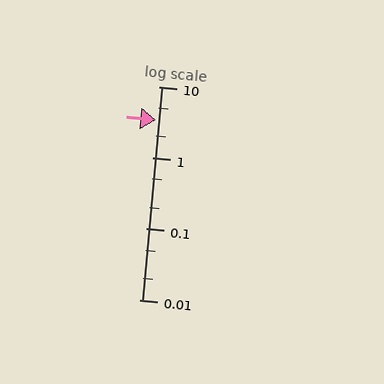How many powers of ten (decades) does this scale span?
The scale spans 3 decades, from 0.01 to 10.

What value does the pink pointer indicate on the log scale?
The pointer indicates approximately 3.4.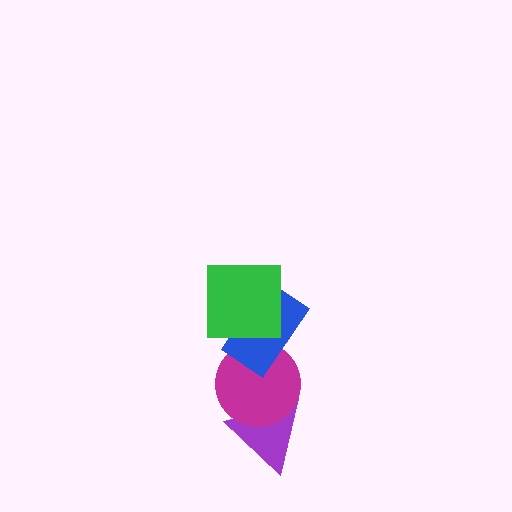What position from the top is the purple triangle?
The purple triangle is 4th from the top.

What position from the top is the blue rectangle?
The blue rectangle is 2nd from the top.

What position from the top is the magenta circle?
The magenta circle is 3rd from the top.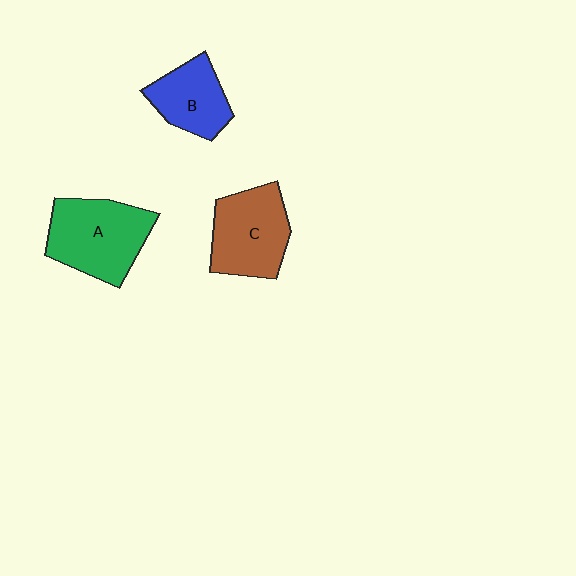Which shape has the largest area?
Shape A (green).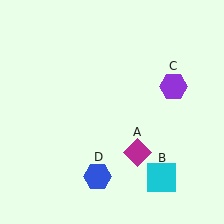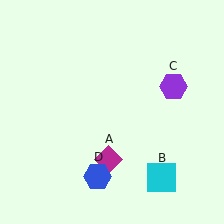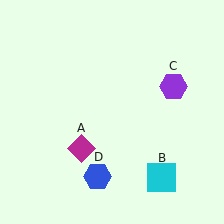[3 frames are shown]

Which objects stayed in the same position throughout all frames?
Cyan square (object B) and purple hexagon (object C) and blue hexagon (object D) remained stationary.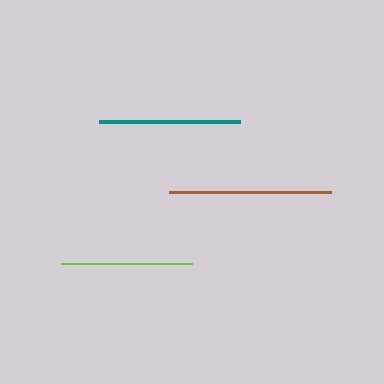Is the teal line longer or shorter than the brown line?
The brown line is longer than the teal line.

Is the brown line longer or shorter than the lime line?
The brown line is longer than the lime line.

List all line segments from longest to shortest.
From longest to shortest: brown, teal, lime.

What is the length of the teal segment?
The teal segment is approximately 141 pixels long.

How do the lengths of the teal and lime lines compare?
The teal and lime lines are approximately the same length.